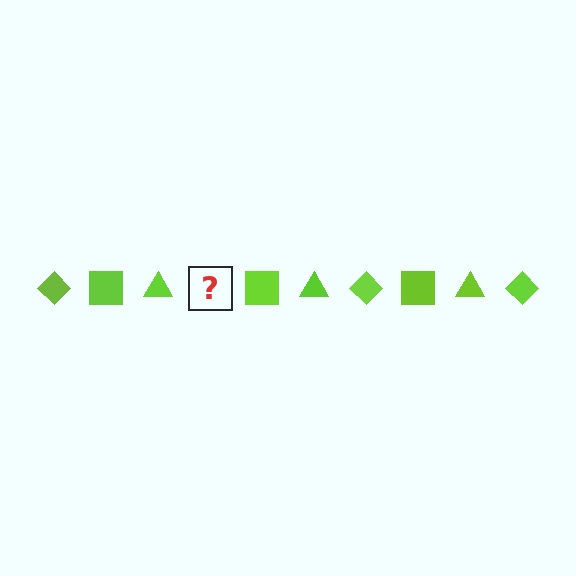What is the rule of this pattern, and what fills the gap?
The rule is that the pattern cycles through diamond, square, triangle shapes in lime. The gap should be filled with a lime diamond.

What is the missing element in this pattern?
The missing element is a lime diamond.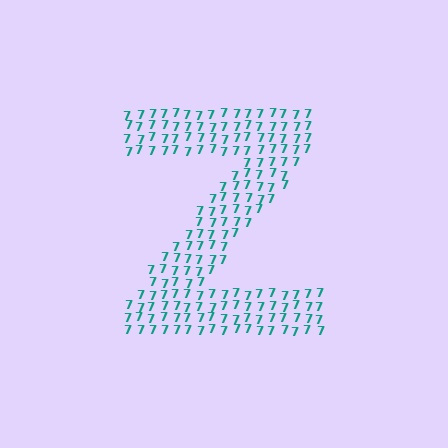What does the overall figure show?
The overall figure shows the letter Z.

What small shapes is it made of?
It is made of small digit 7's.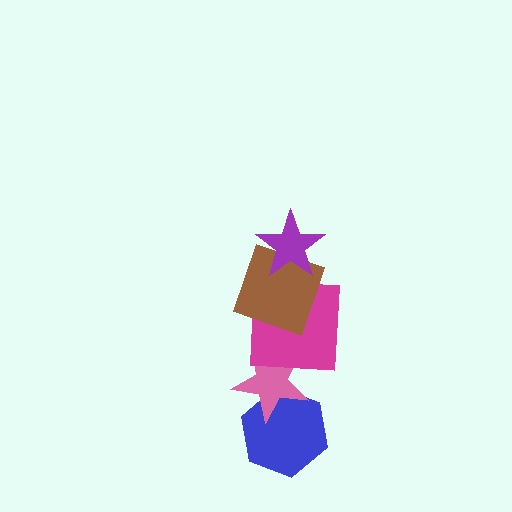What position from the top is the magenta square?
The magenta square is 3rd from the top.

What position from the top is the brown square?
The brown square is 2nd from the top.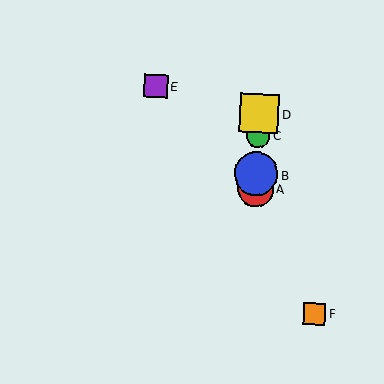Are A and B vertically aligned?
Yes, both are at x≈255.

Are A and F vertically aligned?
No, A is at x≈255 and F is at x≈314.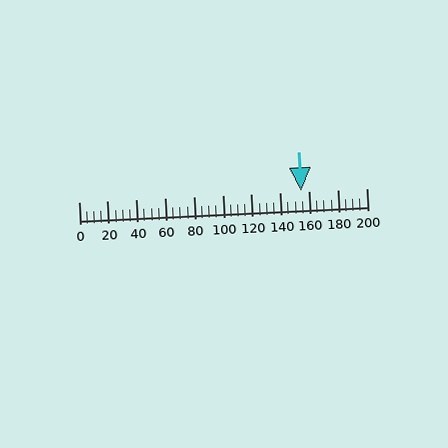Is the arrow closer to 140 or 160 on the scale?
The arrow is closer to 160.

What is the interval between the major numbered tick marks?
The major tick marks are spaced 20 units apart.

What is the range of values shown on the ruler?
The ruler shows values from 0 to 200.